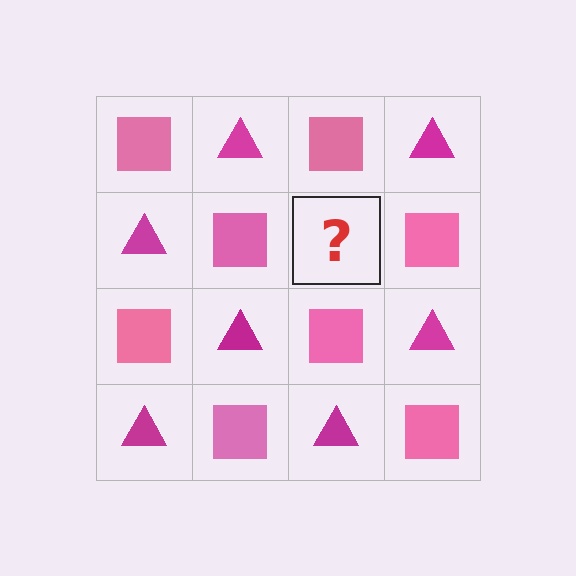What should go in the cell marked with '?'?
The missing cell should contain a magenta triangle.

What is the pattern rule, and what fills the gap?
The rule is that it alternates pink square and magenta triangle in a checkerboard pattern. The gap should be filled with a magenta triangle.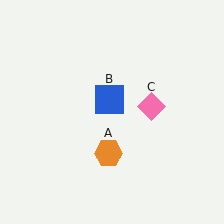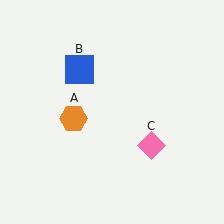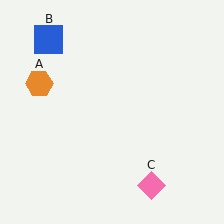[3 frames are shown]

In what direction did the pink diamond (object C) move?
The pink diamond (object C) moved down.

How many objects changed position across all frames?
3 objects changed position: orange hexagon (object A), blue square (object B), pink diamond (object C).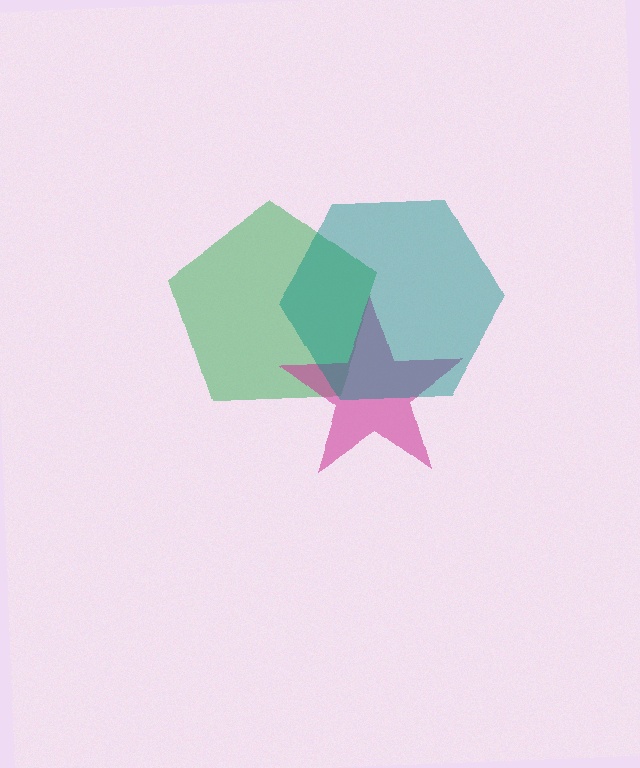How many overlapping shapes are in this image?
There are 3 overlapping shapes in the image.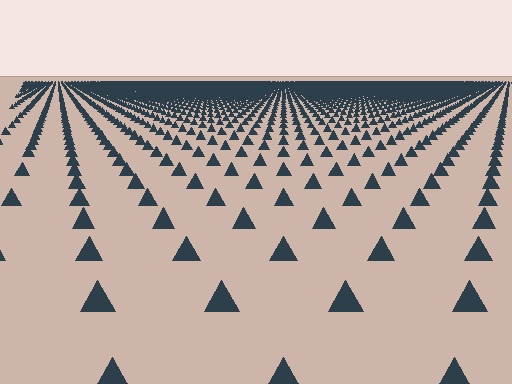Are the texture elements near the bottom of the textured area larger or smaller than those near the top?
Larger. Near the bottom, elements are closer to the viewer and appear at a bigger on-screen size.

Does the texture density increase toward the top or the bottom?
Density increases toward the top.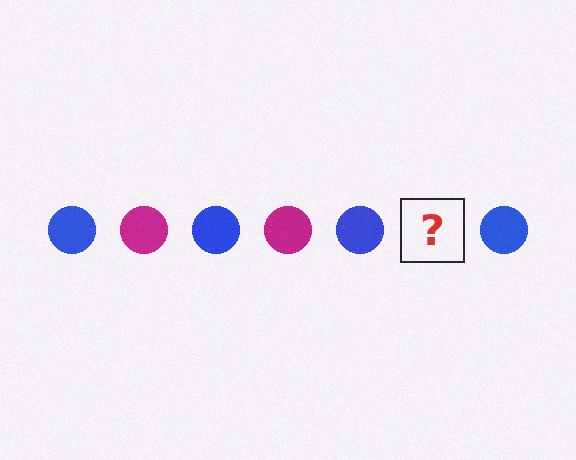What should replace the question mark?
The question mark should be replaced with a magenta circle.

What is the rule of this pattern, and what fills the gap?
The rule is that the pattern cycles through blue, magenta circles. The gap should be filled with a magenta circle.